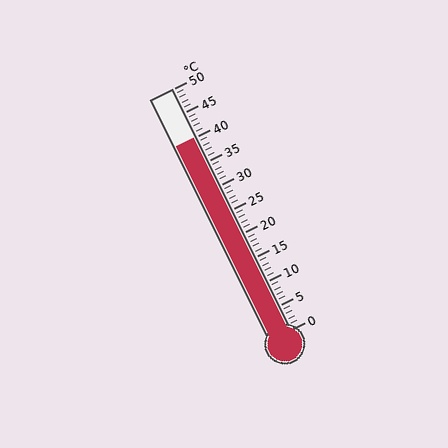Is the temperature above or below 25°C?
The temperature is above 25°C.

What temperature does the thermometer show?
The thermometer shows approximately 40°C.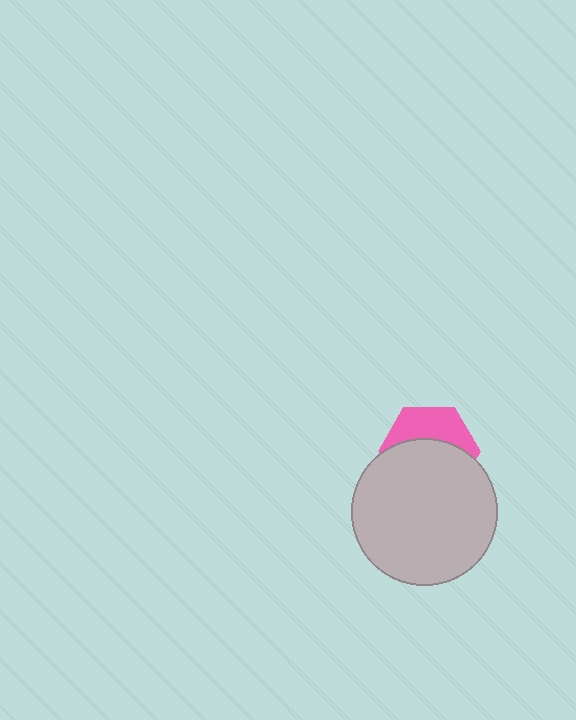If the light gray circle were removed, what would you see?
You would see the complete pink hexagon.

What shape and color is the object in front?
The object in front is a light gray circle.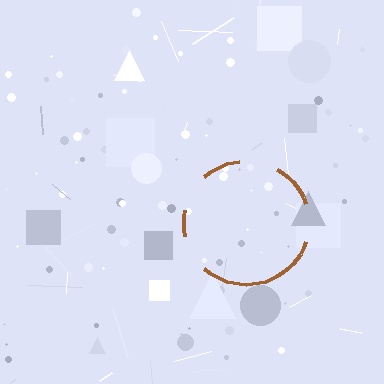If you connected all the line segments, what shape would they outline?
They would outline a circle.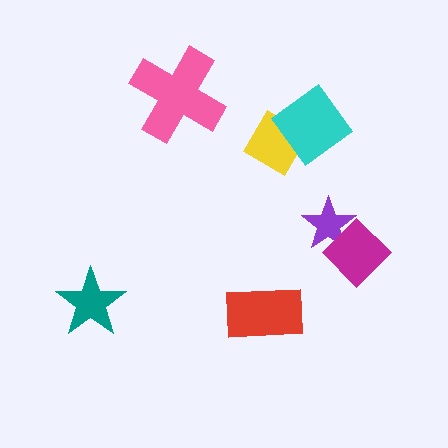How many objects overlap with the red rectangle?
0 objects overlap with the red rectangle.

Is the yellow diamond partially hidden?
Yes, it is partially covered by another shape.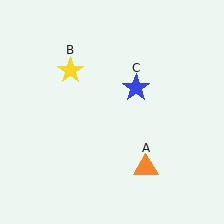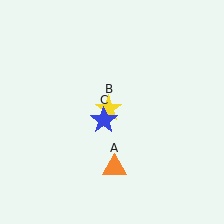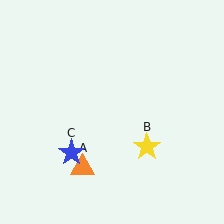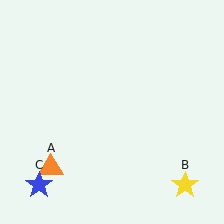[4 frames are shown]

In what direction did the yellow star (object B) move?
The yellow star (object B) moved down and to the right.